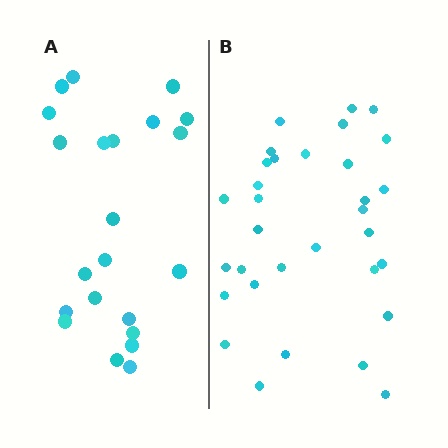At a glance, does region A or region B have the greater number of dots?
Region B (the right region) has more dots.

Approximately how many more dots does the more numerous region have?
Region B has roughly 10 or so more dots than region A.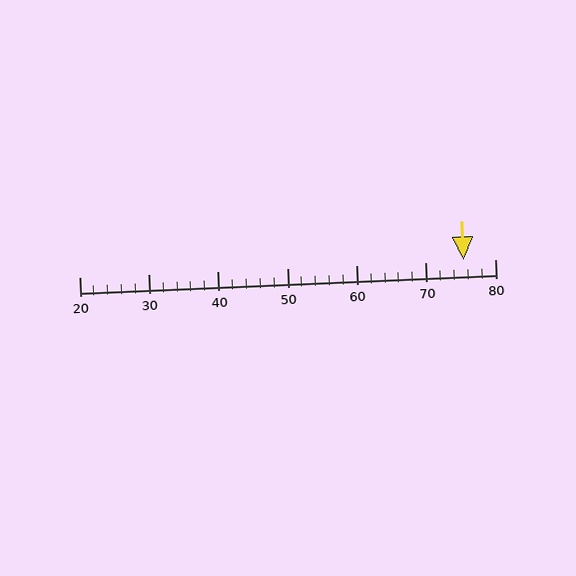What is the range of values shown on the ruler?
The ruler shows values from 20 to 80.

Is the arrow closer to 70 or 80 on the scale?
The arrow is closer to 80.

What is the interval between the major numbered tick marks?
The major tick marks are spaced 10 units apart.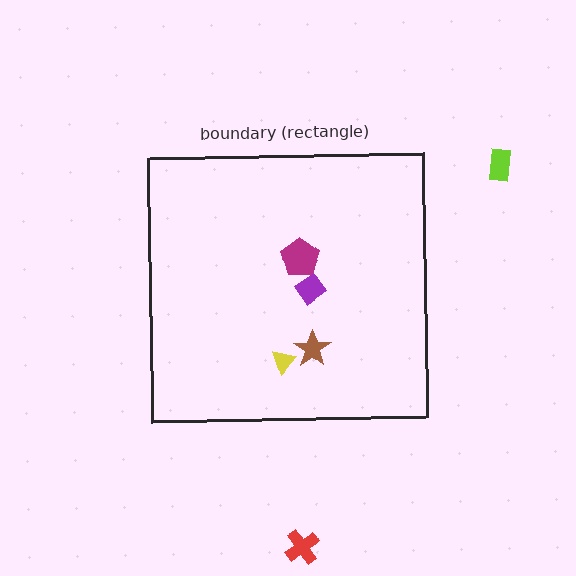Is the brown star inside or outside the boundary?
Inside.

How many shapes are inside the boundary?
4 inside, 2 outside.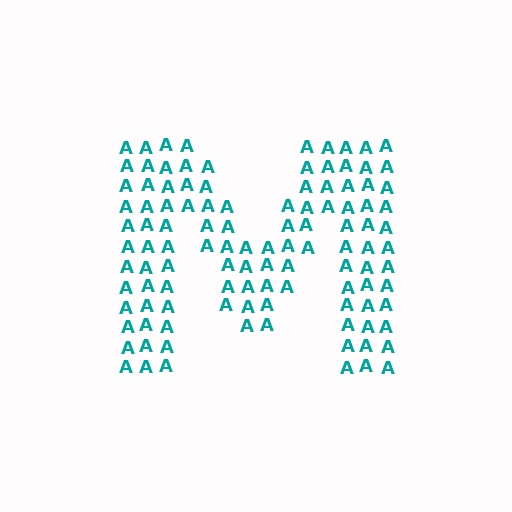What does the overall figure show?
The overall figure shows the letter M.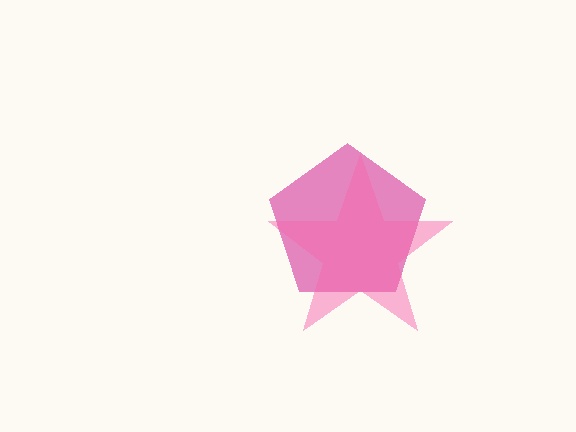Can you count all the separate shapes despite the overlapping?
Yes, there are 2 separate shapes.